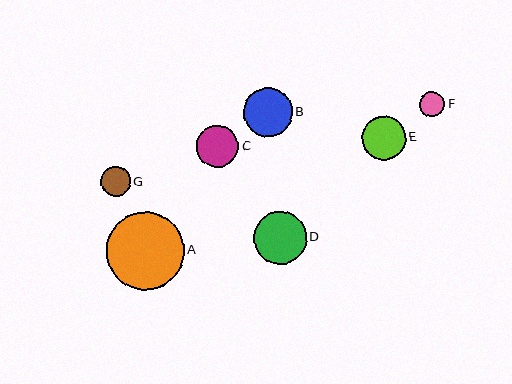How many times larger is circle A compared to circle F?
Circle A is approximately 3.1 times the size of circle F.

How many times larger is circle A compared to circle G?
Circle A is approximately 2.6 times the size of circle G.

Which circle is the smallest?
Circle F is the smallest with a size of approximately 25 pixels.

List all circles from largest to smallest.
From largest to smallest: A, D, B, E, C, G, F.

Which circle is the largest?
Circle A is the largest with a size of approximately 78 pixels.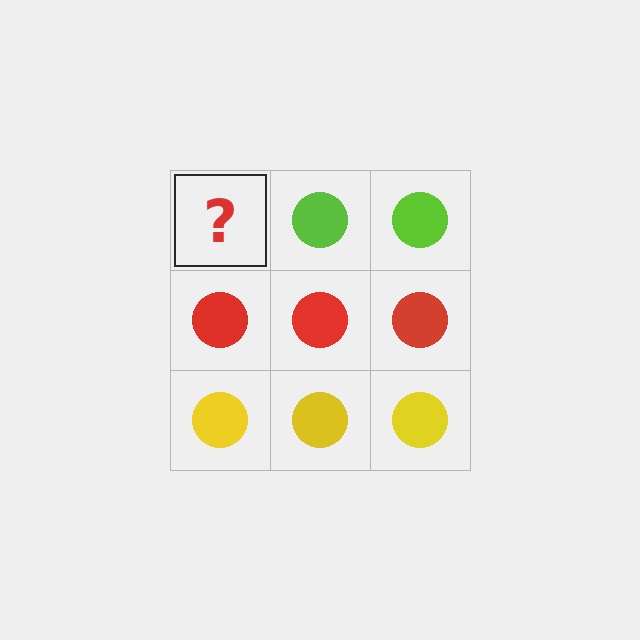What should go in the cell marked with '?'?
The missing cell should contain a lime circle.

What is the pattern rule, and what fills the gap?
The rule is that each row has a consistent color. The gap should be filled with a lime circle.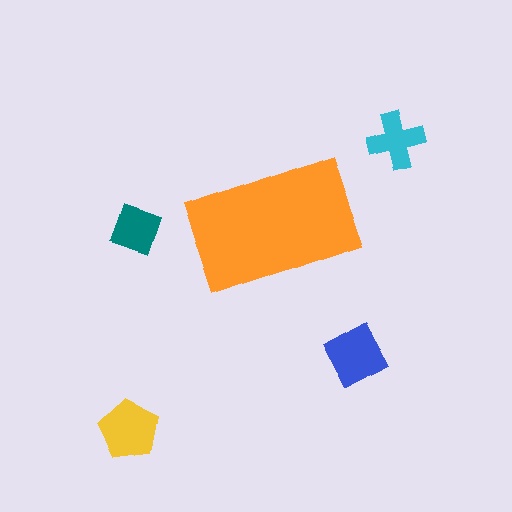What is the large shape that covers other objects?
An orange rectangle.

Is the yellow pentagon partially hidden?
No, the yellow pentagon is fully visible.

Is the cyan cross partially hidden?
No, the cyan cross is fully visible.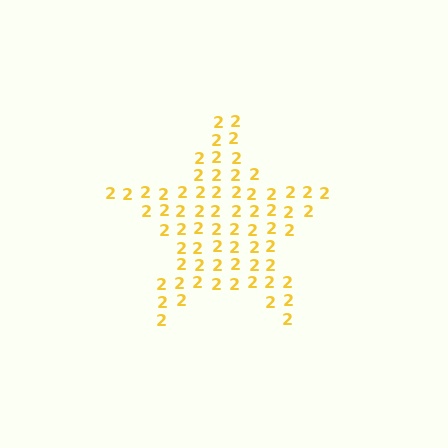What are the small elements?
The small elements are digit 2's.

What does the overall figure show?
The overall figure shows a star.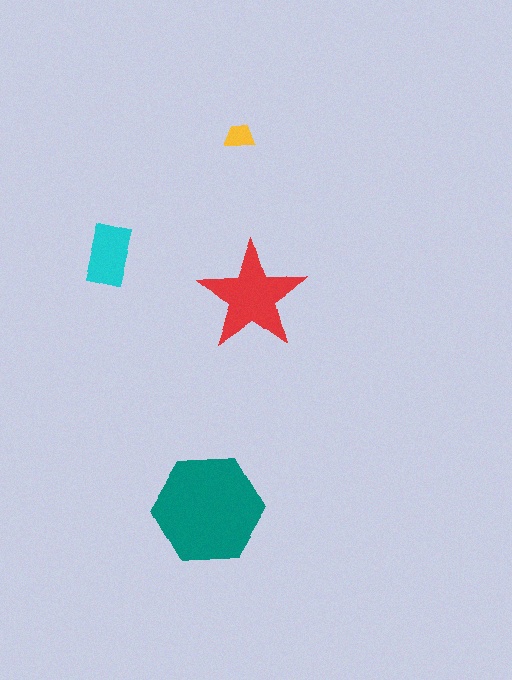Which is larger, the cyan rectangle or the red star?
The red star.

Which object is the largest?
The teal hexagon.